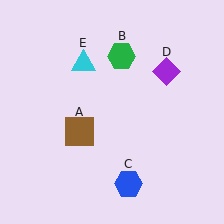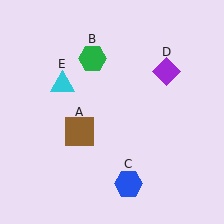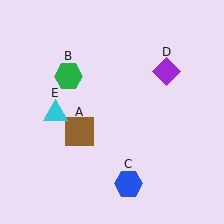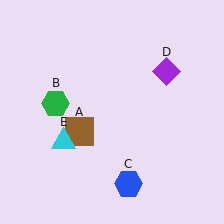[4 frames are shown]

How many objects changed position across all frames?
2 objects changed position: green hexagon (object B), cyan triangle (object E).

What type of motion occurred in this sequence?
The green hexagon (object B), cyan triangle (object E) rotated counterclockwise around the center of the scene.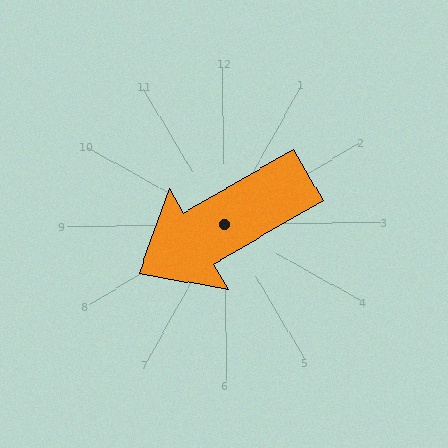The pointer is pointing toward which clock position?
Roughly 8 o'clock.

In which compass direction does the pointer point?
Southwest.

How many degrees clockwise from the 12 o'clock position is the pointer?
Approximately 241 degrees.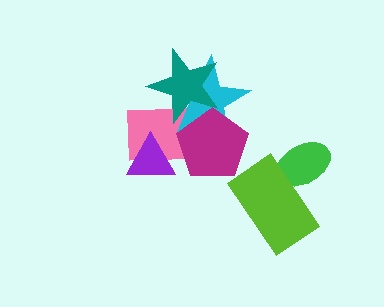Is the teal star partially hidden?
Yes, it is partially covered by another shape.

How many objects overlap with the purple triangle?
1 object overlaps with the purple triangle.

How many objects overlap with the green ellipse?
1 object overlaps with the green ellipse.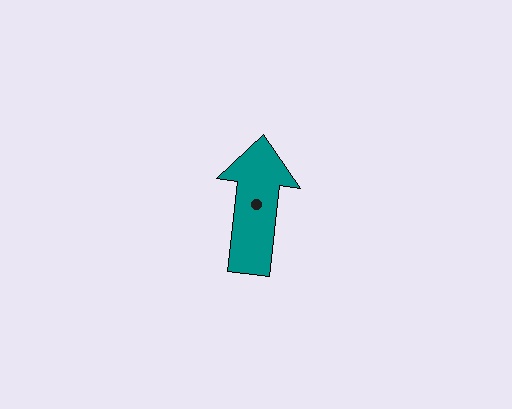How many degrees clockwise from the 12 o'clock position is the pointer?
Approximately 6 degrees.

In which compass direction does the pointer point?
North.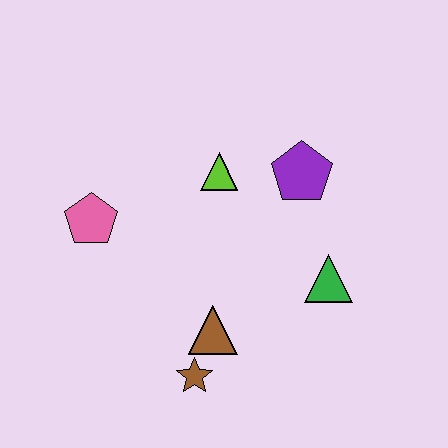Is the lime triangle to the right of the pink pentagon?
Yes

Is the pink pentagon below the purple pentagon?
Yes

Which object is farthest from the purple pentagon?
The brown star is farthest from the purple pentagon.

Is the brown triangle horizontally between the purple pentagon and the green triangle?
No